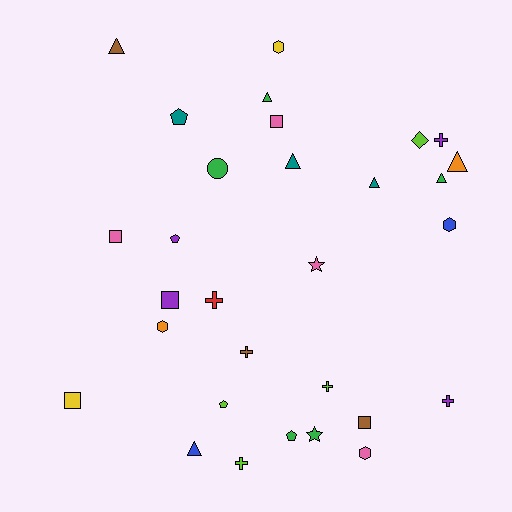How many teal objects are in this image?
There are 3 teal objects.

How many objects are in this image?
There are 30 objects.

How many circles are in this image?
There is 1 circle.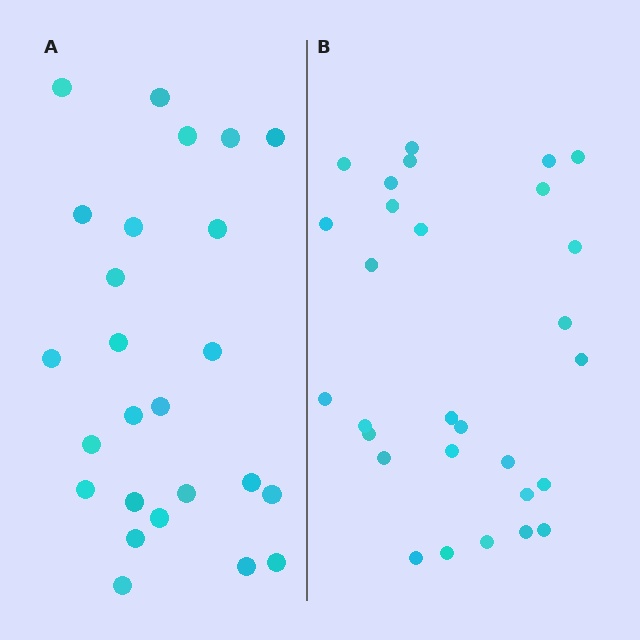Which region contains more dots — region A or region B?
Region B (the right region) has more dots.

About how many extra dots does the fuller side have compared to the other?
Region B has about 4 more dots than region A.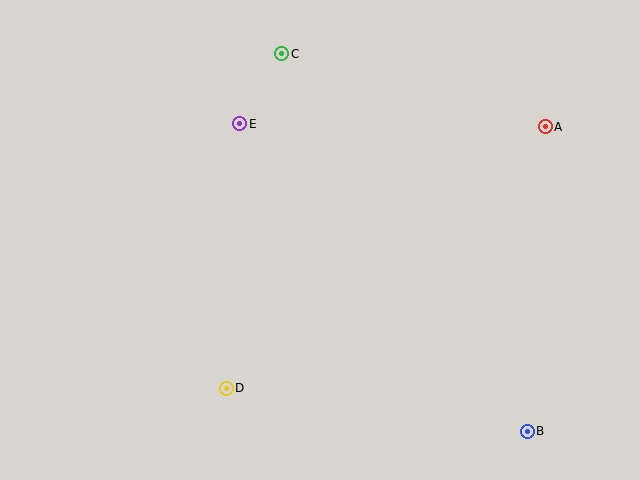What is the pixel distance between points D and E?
The distance between D and E is 265 pixels.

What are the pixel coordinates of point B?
Point B is at (527, 431).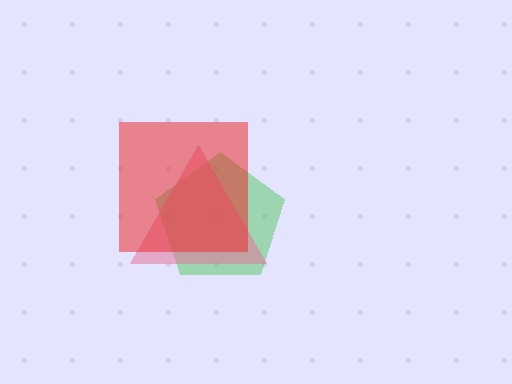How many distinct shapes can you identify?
There are 3 distinct shapes: a green pentagon, a pink triangle, a red square.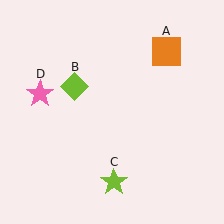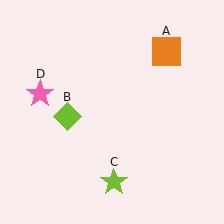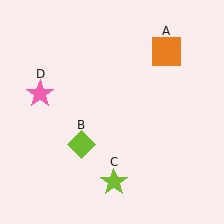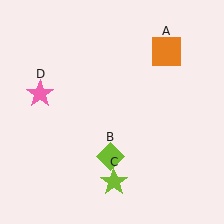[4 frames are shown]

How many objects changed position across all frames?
1 object changed position: lime diamond (object B).